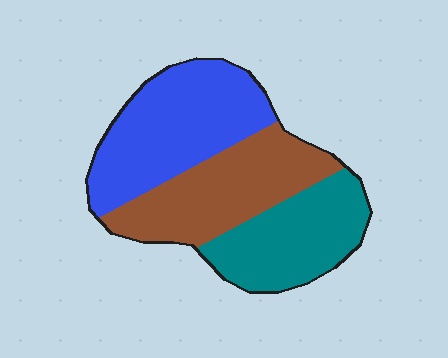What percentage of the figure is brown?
Brown takes up about one third (1/3) of the figure.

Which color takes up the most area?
Blue, at roughly 40%.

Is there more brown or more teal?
Brown.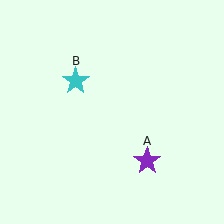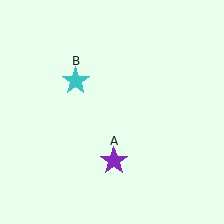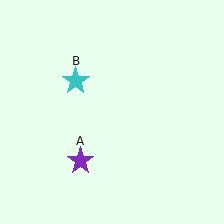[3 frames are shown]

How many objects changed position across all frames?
1 object changed position: purple star (object A).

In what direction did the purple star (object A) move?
The purple star (object A) moved left.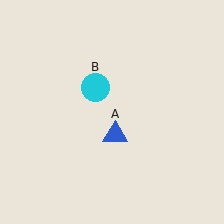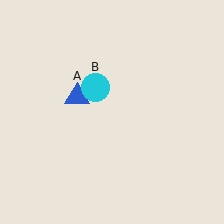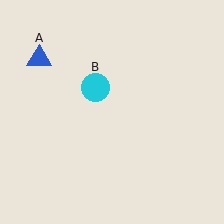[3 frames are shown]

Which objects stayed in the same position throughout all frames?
Cyan circle (object B) remained stationary.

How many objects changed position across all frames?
1 object changed position: blue triangle (object A).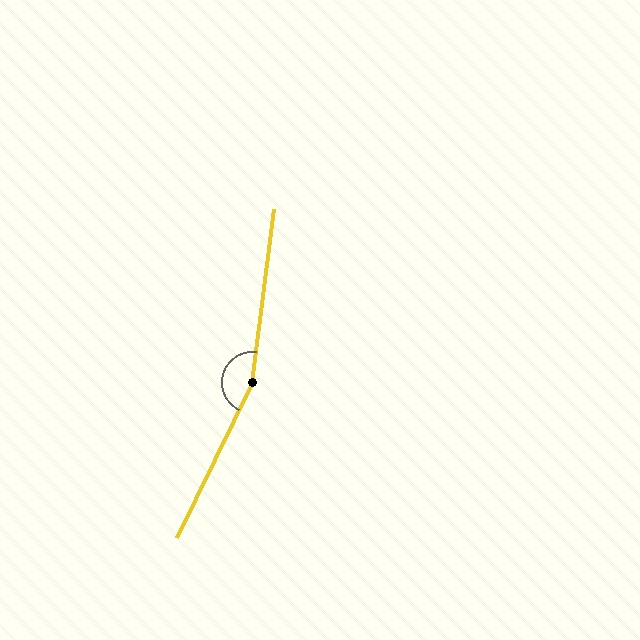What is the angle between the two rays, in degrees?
Approximately 161 degrees.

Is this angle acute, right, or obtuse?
It is obtuse.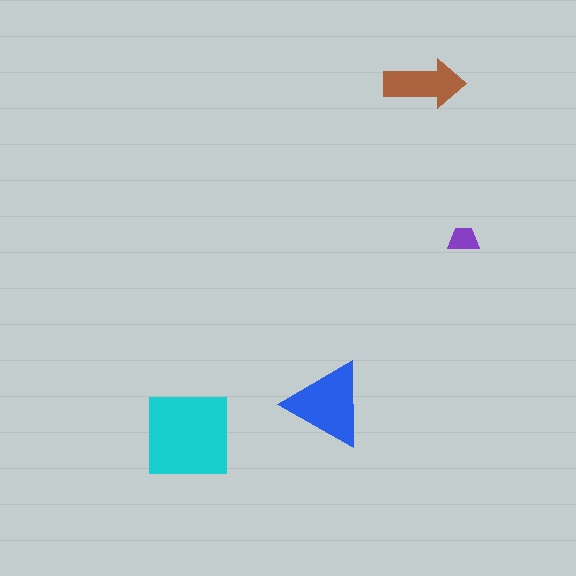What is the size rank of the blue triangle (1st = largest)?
2nd.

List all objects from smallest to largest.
The purple trapezoid, the brown arrow, the blue triangle, the cyan square.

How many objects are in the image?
There are 4 objects in the image.